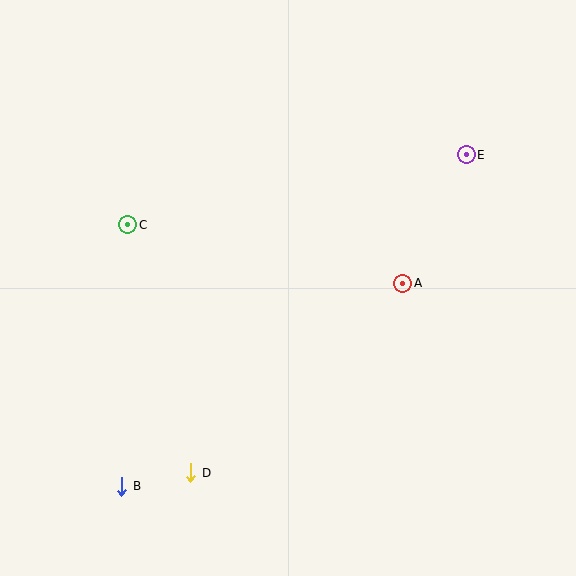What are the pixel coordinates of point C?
Point C is at (128, 225).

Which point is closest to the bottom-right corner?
Point A is closest to the bottom-right corner.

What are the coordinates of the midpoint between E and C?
The midpoint between E and C is at (297, 190).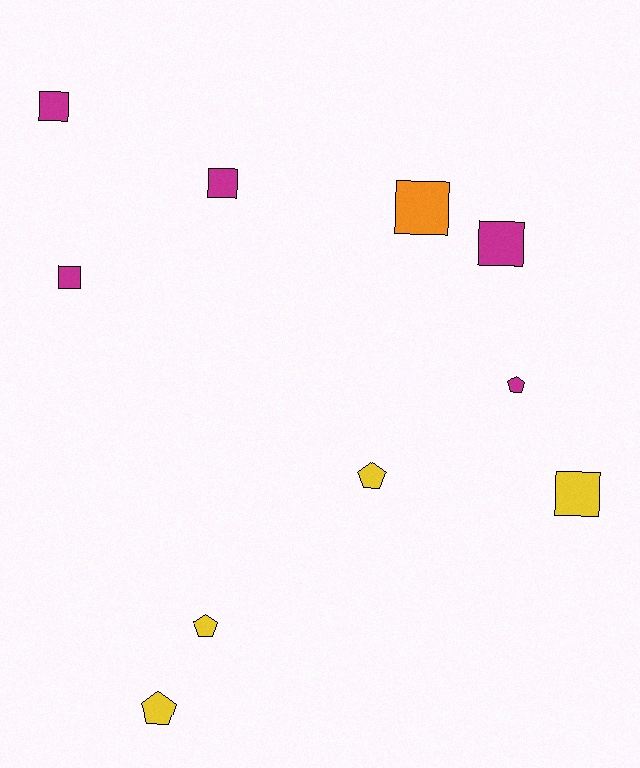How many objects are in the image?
There are 10 objects.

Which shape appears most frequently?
Square, with 6 objects.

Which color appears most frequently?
Magenta, with 5 objects.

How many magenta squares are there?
There are 4 magenta squares.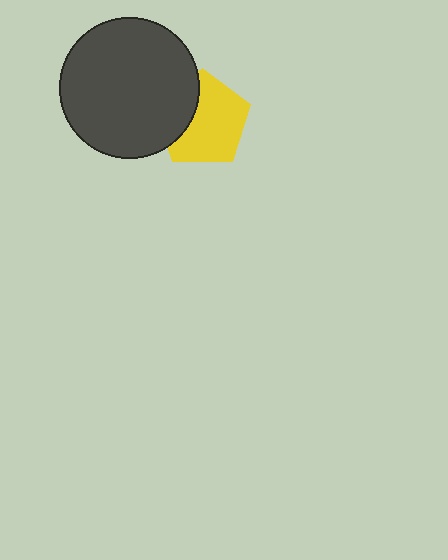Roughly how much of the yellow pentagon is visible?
Most of it is visible (roughly 69%).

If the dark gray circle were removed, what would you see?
You would see the complete yellow pentagon.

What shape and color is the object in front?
The object in front is a dark gray circle.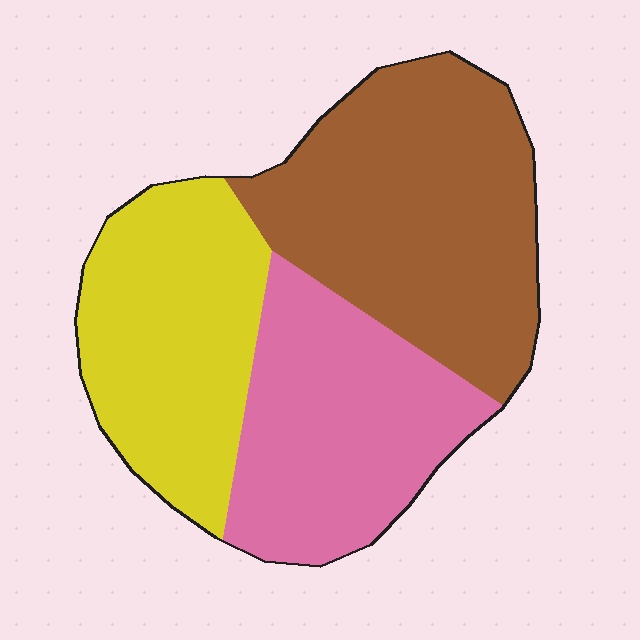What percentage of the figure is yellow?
Yellow takes up about one third (1/3) of the figure.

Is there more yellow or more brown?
Brown.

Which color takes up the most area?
Brown, at roughly 40%.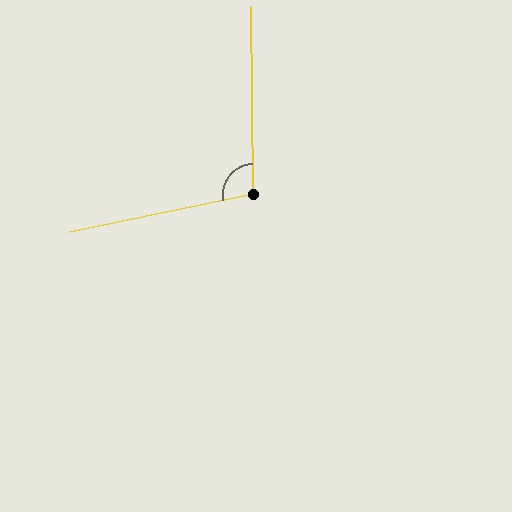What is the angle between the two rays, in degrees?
Approximately 101 degrees.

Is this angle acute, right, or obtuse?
It is obtuse.